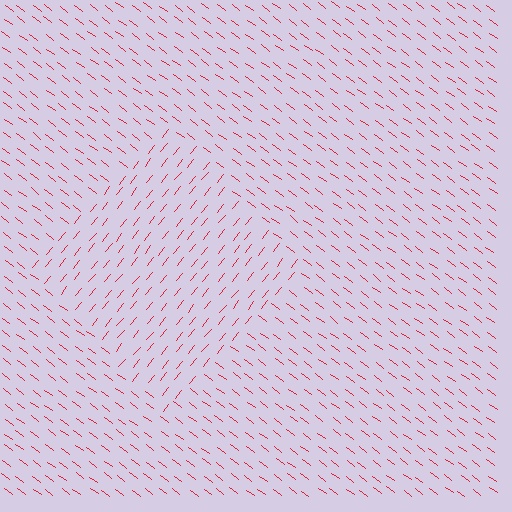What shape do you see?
I see a diamond.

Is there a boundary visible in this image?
Yes, there is a texture boundary formed by a change in line orientation.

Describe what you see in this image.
The image is filled with small red line segments. A diamond region in the image has lines oriented differently from the surrounding lines, creating a visible texture boundary.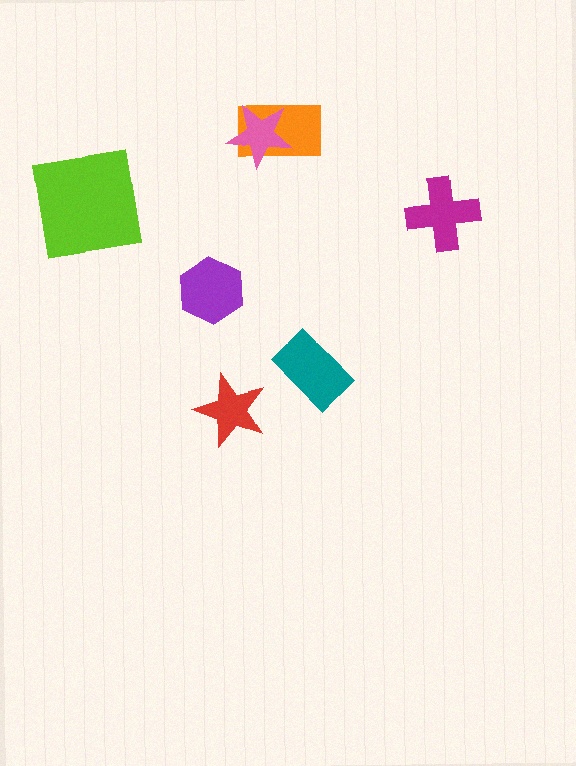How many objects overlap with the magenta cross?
0 objects overlap with the magenta cross.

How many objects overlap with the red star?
0 objects overlap with the red star.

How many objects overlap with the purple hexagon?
0 objects overlap with the purple hexagon.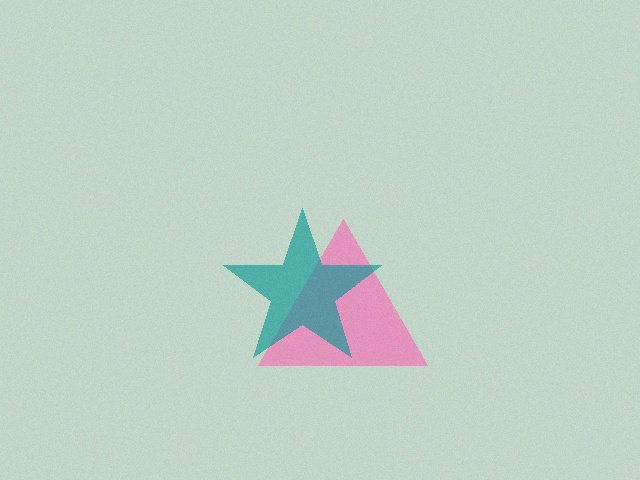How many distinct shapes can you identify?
There are 2 distinct shapes: a pink triangle, a teal star.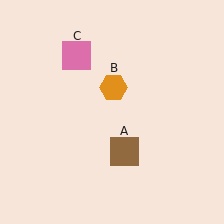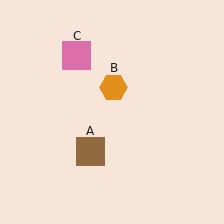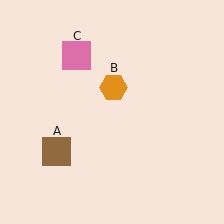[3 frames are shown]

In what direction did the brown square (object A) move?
The brown square (object A) moved left.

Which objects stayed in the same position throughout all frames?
Orange hexagon (object B) and pink square (object C) remained stationary.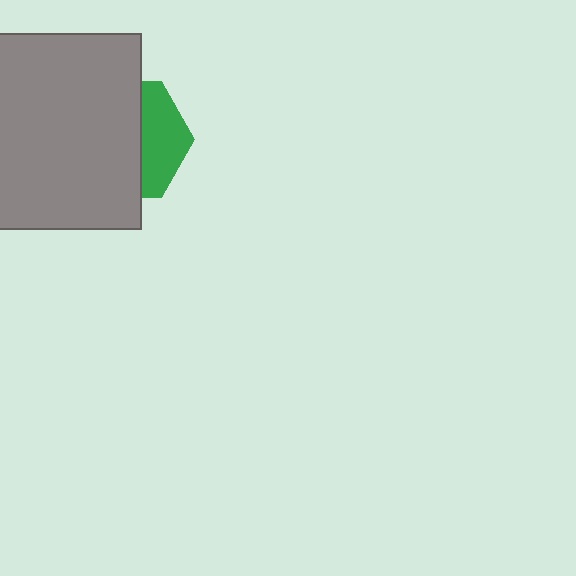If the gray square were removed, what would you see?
You would see the complete green hexagon.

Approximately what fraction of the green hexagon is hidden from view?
Roughly 64% of the green hexagon is hidden behind the gray square.